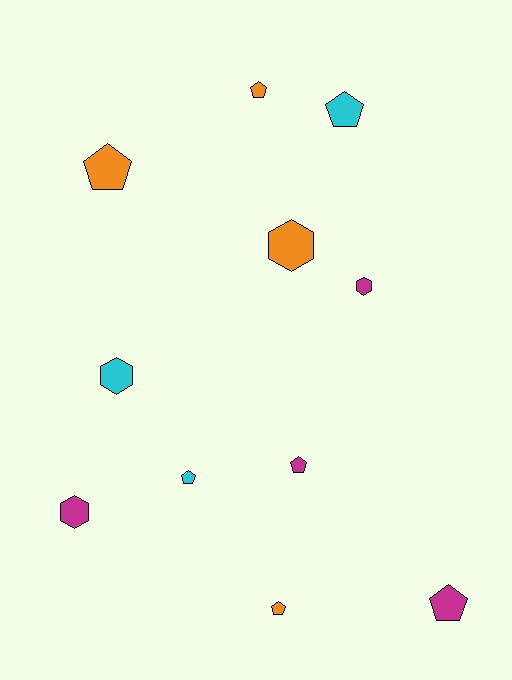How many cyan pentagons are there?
There are 2 cyan pentagons.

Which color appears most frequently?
Orange, with 4 objects.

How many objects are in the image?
There are 11 objects.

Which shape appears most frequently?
Pentagon, with 7 objects.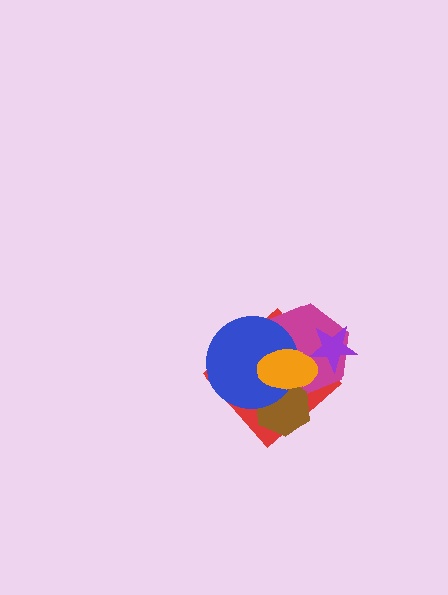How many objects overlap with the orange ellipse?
4 objects overlap with the orange ellipse.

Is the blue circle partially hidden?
Yes, it is partially covered by another shape.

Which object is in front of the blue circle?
The orange ellipse is in front of the blue circle.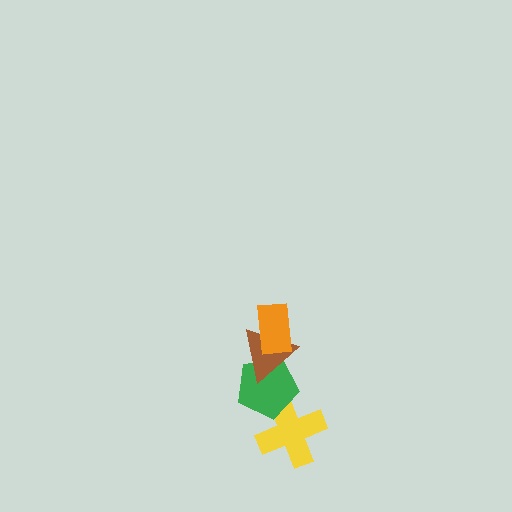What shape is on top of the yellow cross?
The green pentagon is on top of the yellow cross.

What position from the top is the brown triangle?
The brown triangle is 2nd from the top.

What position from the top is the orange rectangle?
The orange rectangle is 1st from the top.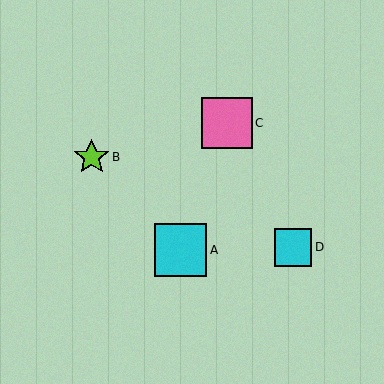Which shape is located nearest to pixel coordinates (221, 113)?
The pink square (labeled C) at (227, 123) is nearest to that location.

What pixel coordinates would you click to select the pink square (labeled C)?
Click at (227, 123) to select the pink square C.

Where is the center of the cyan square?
The center of the cyan square is at (293, 247).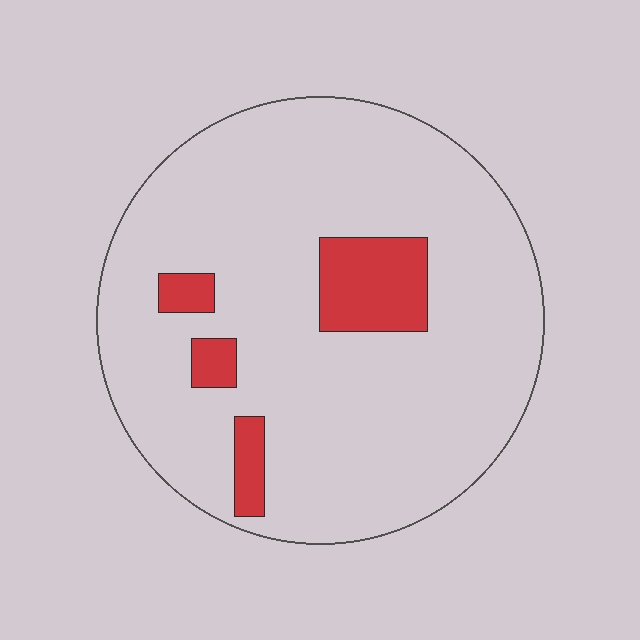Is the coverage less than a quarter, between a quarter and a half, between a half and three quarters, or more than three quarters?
Less than a quarter.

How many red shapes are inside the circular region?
4.